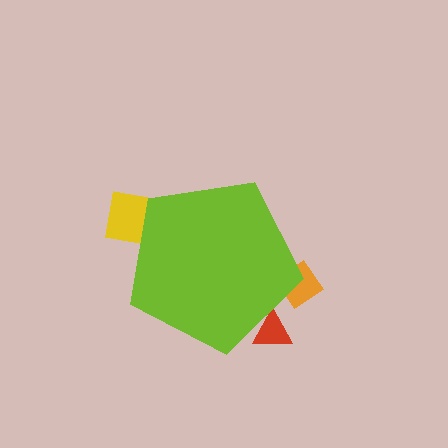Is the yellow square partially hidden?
Yes, the yellow square is partially hidden behind the lime pentagon.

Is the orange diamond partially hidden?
Yes, the orange diamond is partially hidden behind the lime pentagon.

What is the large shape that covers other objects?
A lime pentagon.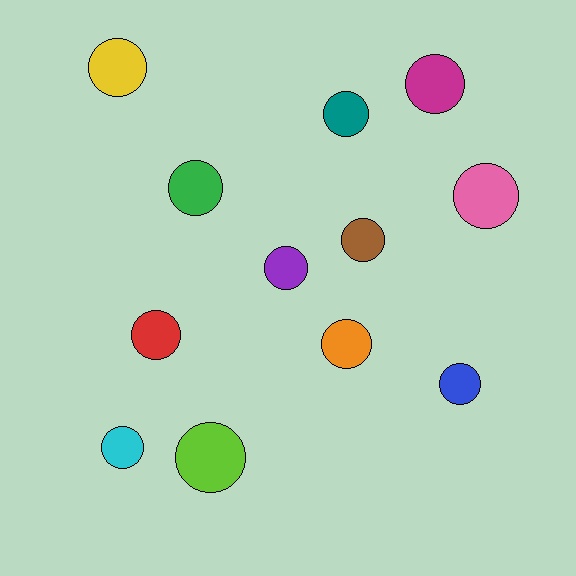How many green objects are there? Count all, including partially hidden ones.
There is 1 green object.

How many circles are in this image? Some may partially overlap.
There are 12 circles.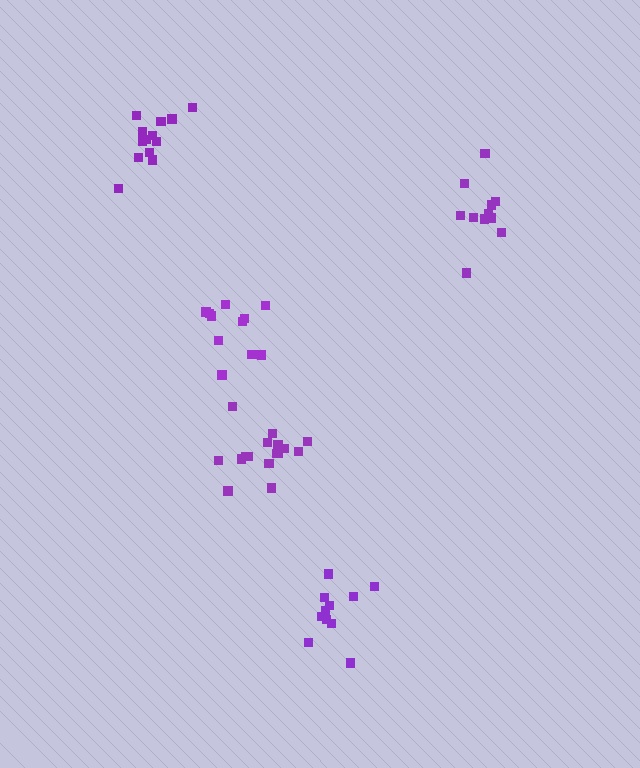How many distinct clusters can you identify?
There are 5 distinct clusters.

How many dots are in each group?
Group 1: 11 dots, Group 2: 16 dots, Group 3: 12 dots, Group 4: 13 dots, Group 5: 11 dots (63 total).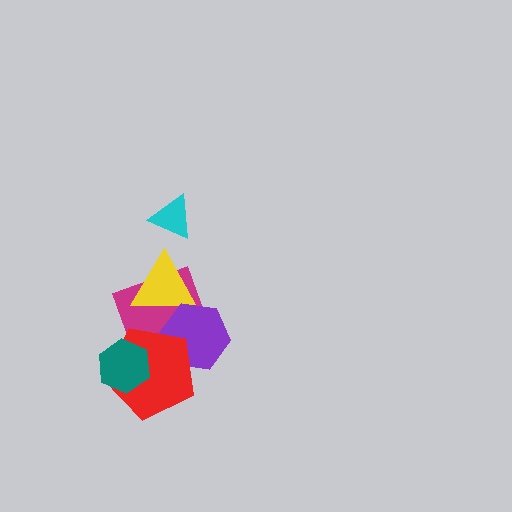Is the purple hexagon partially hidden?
Yes, it is partially covered by another shape.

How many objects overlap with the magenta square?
3 objects overlap with the magenta square.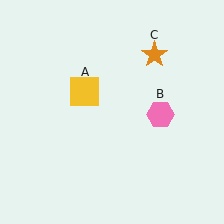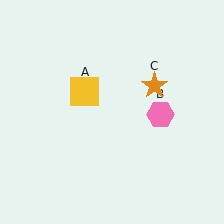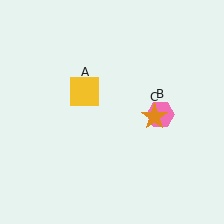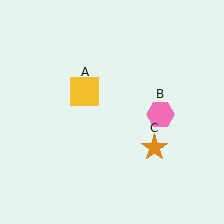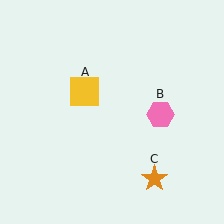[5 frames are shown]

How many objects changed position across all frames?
1 object changed position: orange star (object C).